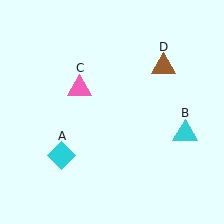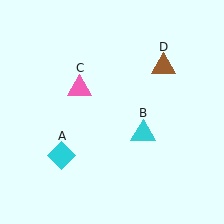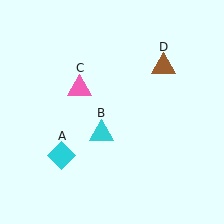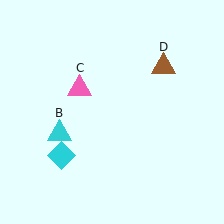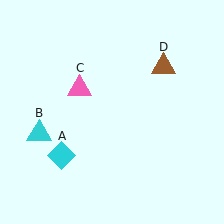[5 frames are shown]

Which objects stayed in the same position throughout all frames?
Cyan diamond (object A) and pink triangle (object C) and brown triangle (object D) remained stationary.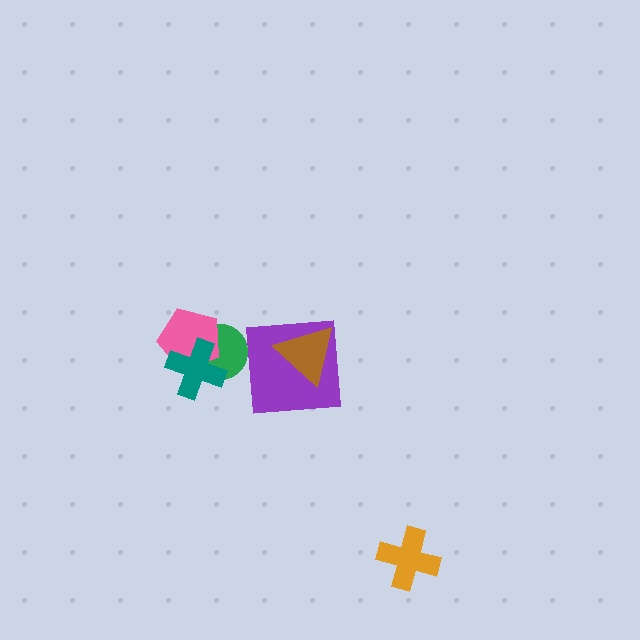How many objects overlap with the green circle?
2 objects overlap with the green circle.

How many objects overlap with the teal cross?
2 objects overlap with the teal cross.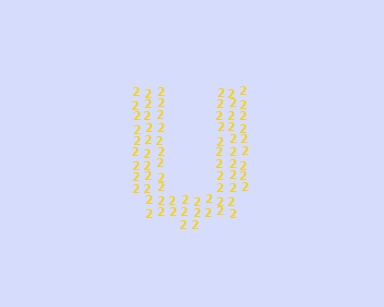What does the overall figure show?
The overall figure shows the letter U.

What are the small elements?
The small elements are digit 2's.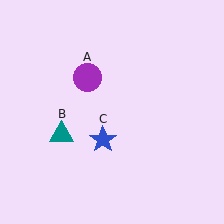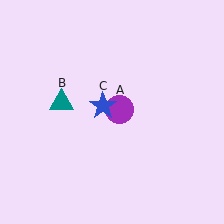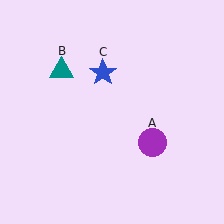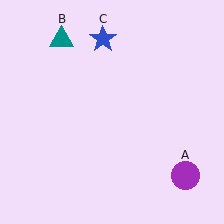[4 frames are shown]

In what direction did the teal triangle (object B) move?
The teal triangle (object B) moved up.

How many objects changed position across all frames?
3 objects changed position: purple circle (object A), teal triangle (object B), blue star (object C).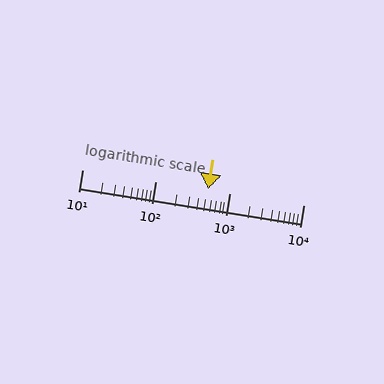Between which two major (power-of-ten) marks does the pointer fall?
The pointer is between 100 and 1000.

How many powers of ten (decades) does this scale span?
The scale spans 3 decades, from 10 to 10000.